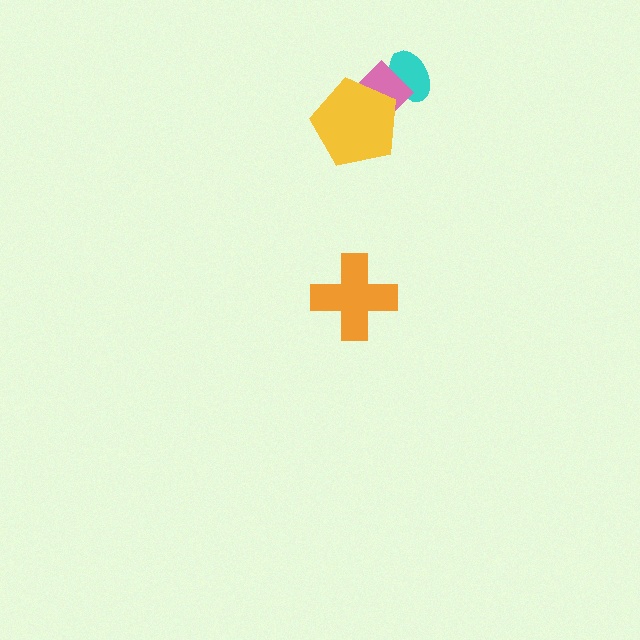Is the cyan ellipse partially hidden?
Yes, it is partially covered by another shape.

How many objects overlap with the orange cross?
0 objects overlap with the orange cross.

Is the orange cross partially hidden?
No, no other shape covers it.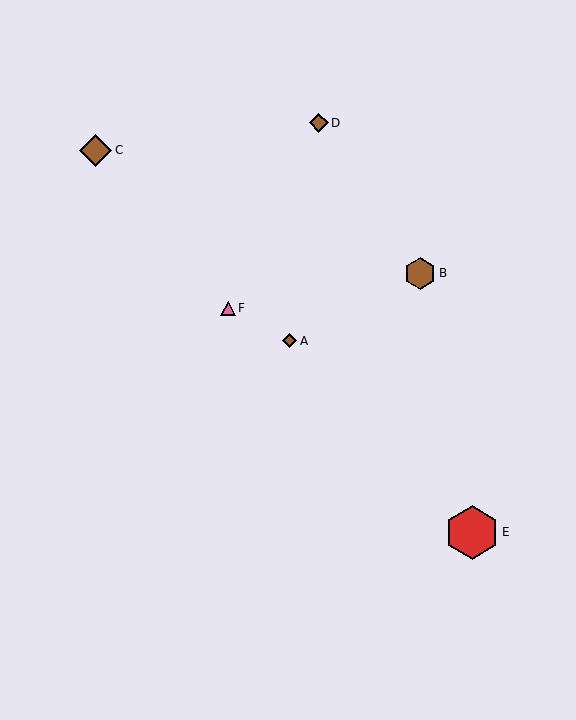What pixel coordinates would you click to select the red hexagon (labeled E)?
Click at (472, 532) to select the red hexagon E.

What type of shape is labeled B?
Shape B is a brown hexagon.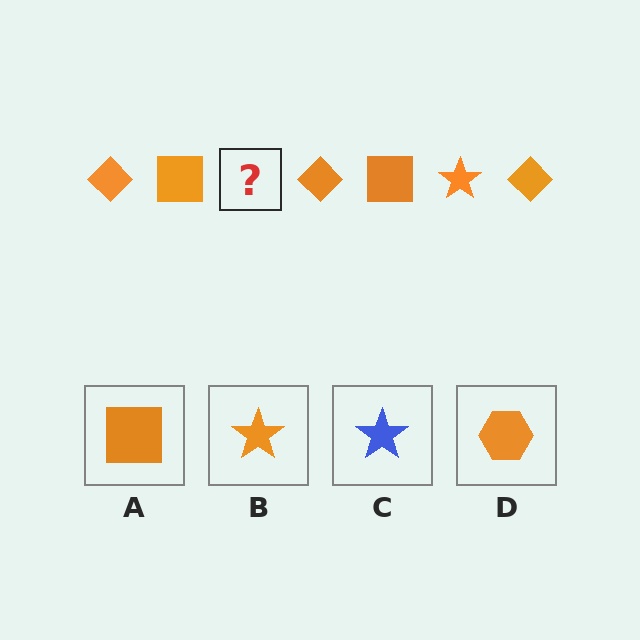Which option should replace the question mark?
Option B.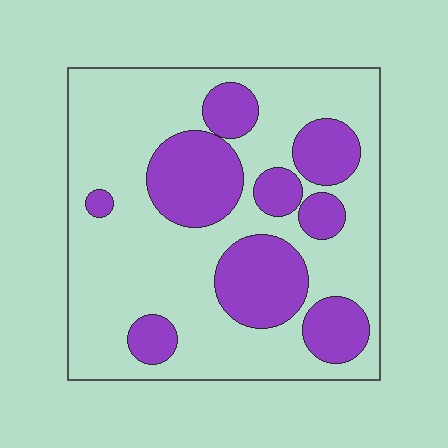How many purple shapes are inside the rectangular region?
9.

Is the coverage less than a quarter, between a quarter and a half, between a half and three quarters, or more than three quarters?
Between a quarter and a half.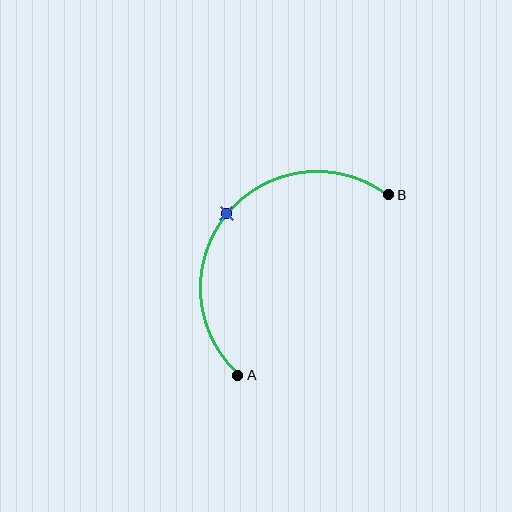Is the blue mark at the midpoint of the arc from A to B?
Yes. The blue mark lies on the arc at equal arc-length from both A and B — it is the arc midpoint.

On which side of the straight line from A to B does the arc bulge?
The arc bulges above and to the left of the straight line connecting A and B.